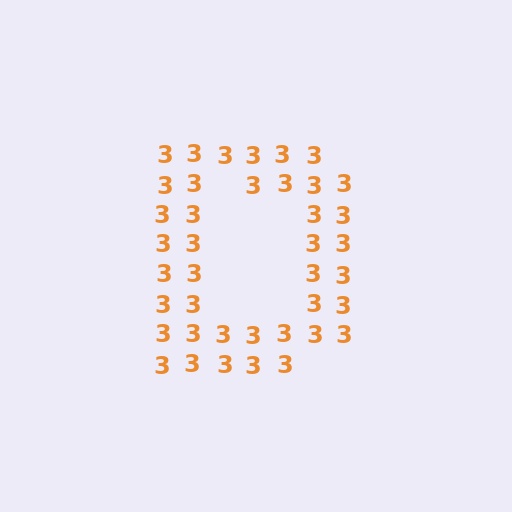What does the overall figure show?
The overall figure shows the letter D.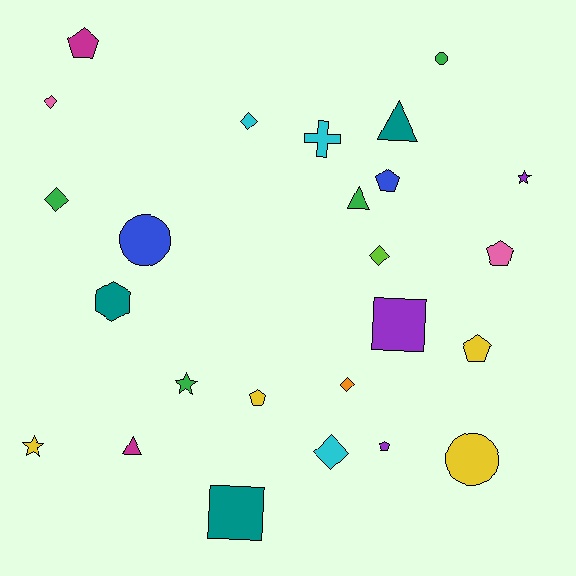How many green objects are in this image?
There are 4 green objects.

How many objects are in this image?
There are 25 objects.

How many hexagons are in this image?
There is 1 hexagon.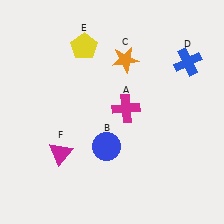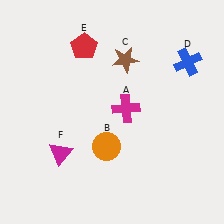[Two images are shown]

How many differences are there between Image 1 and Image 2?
There are 3 differences between the two images.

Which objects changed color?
B changed from blue to orange. C changed from orange to brown. E changed from yellow to red.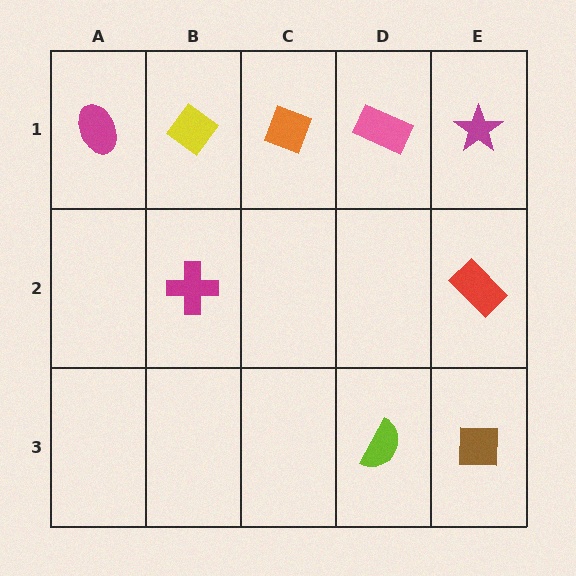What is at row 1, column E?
A magenta star.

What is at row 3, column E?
A brown square.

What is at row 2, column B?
A magenta cross.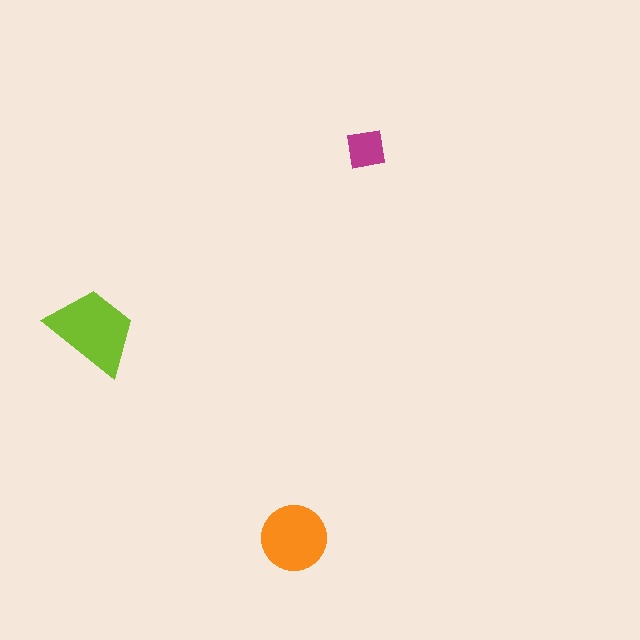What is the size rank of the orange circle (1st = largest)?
2nd.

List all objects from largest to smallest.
The lime trapezoid, the orange circle, the magenta square.